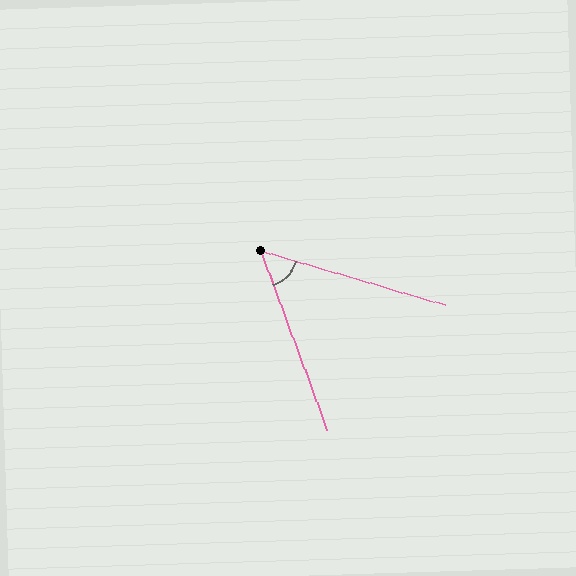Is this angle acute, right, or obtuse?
It is acute.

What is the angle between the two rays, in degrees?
Approximately 53 degrees.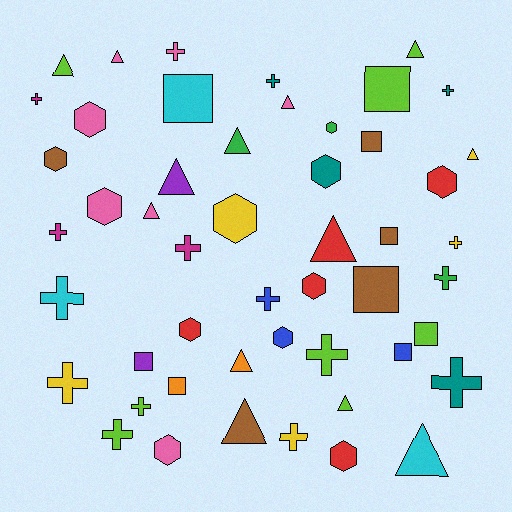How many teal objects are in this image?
There are 4 teal objects.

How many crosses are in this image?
There are 16 crosses.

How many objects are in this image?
There are 50 objects.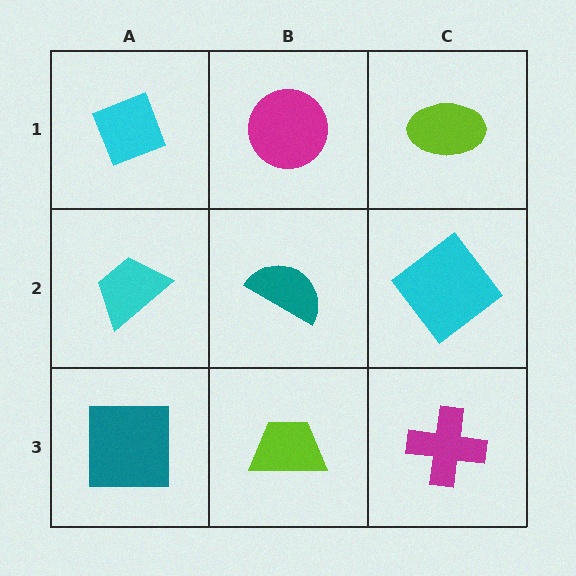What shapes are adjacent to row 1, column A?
A cyan trapezoid (row 2, column A), a magenta circle (row 1, column B).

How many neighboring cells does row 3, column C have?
2.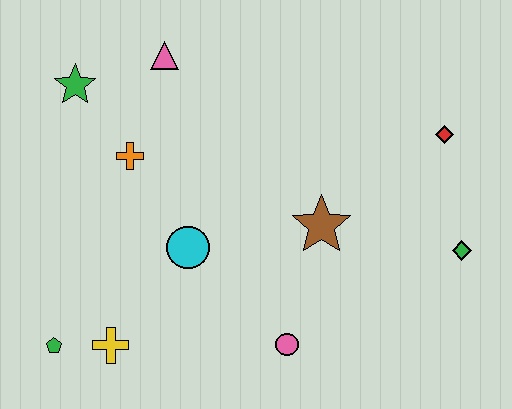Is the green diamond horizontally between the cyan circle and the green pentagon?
No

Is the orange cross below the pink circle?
No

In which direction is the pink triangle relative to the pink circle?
The pink triangle is above the pink circle.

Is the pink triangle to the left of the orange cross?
No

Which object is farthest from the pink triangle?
The green diamond is farthest from the pink triangle.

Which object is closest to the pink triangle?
The green star is closest to the pink triangle.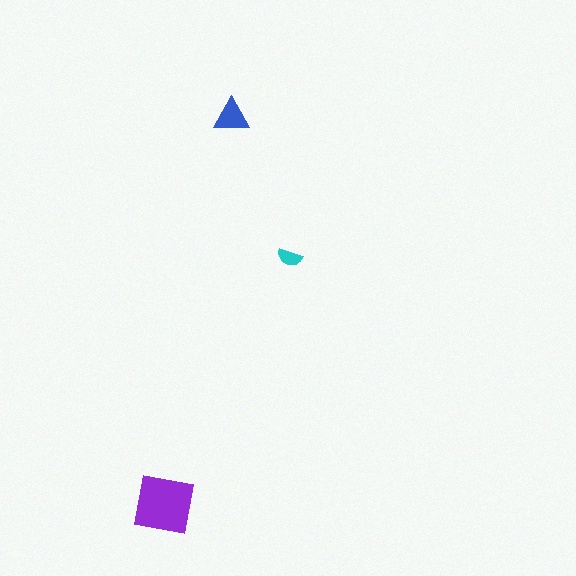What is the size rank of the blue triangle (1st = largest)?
2nd.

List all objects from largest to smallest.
The purple square, the blue triangle, the cyan semicircle.